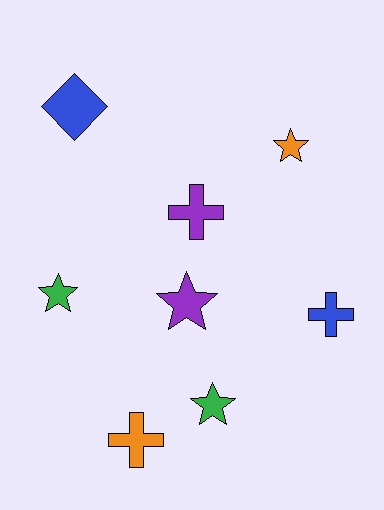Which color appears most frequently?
Orange, with 2 objects.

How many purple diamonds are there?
There are no purple diamonds.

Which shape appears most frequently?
Star, with 4 objects.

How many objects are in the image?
There are 8 objects.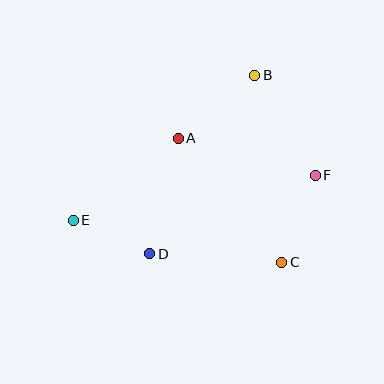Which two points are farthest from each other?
Points E and F are farthest from each other.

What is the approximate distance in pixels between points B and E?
The distance between B and E is approximately 233 pixels.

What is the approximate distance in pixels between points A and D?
The distance between A and D is approximately 119 pixels.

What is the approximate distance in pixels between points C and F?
The distance between C and F is approximately 93 pixels.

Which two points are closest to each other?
Points D and E are closest to each other.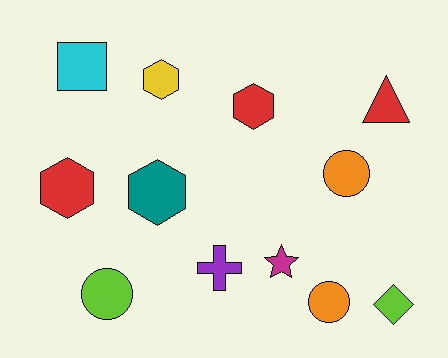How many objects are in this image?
There are 12 objects.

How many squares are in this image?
There is 1 square.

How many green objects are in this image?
There are no green objects.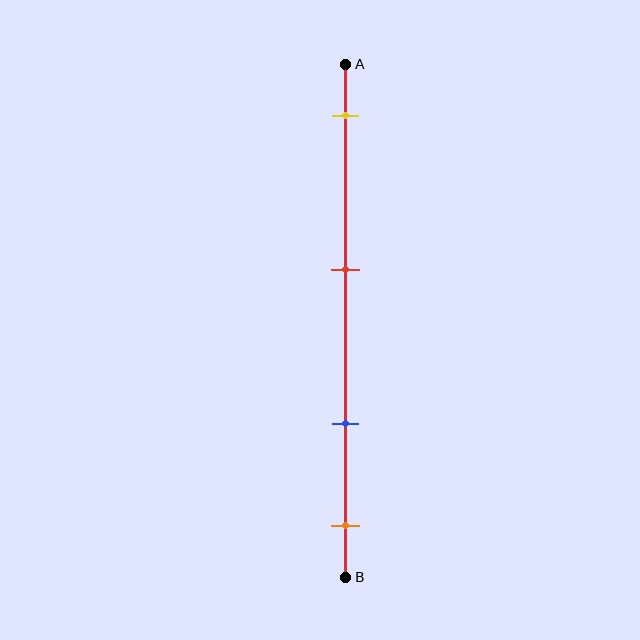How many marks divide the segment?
There are 4 marks dividing the segment.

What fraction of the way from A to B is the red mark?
The red mark is approximately 40% (0.4) of the way from A to B.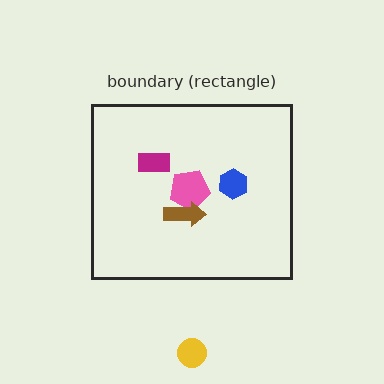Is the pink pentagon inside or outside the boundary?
Inside.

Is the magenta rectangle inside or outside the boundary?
Inside.